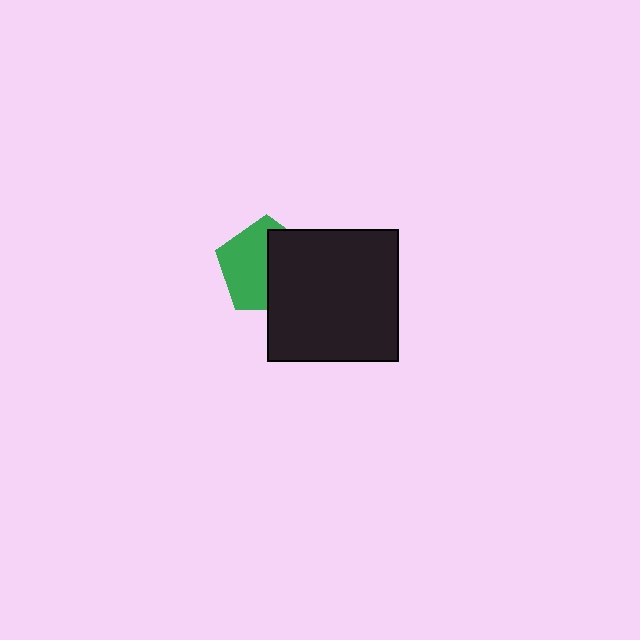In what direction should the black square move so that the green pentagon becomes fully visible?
The black square should move right. That is the shortest direction to clear the overlap and leave the green pentagon fully visible.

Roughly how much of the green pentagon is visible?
About half of it is visible (roughly 54%).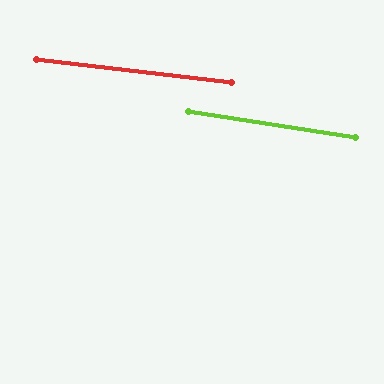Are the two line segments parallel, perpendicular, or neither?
Parallel — their directions differ by only 1.9°.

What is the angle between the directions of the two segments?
Approximately 2 degrees.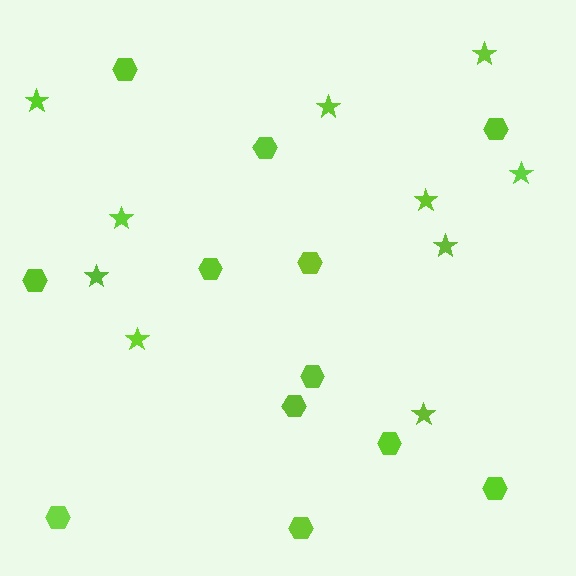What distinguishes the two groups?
There are 2 groups: one group of hexagons (12) and one group of stars (10).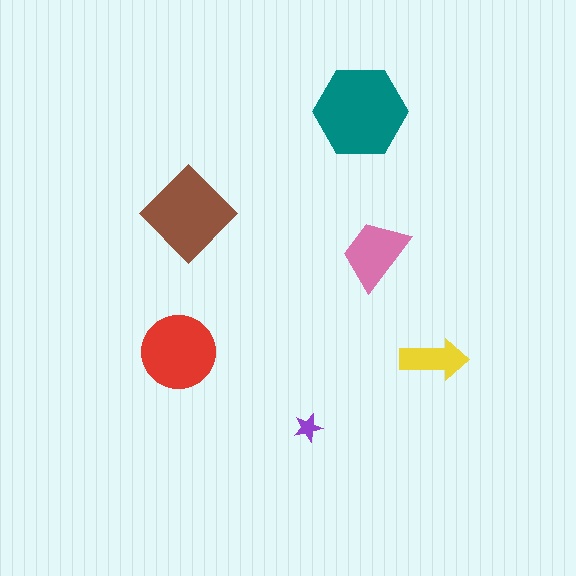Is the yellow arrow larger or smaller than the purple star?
Larger.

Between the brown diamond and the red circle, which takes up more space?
The brown diamond.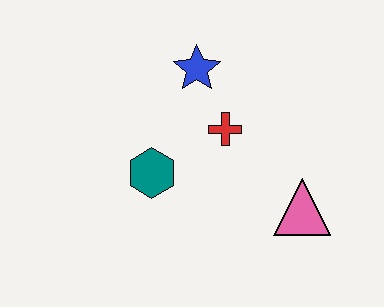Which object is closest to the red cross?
The blue star is closest to the red cross.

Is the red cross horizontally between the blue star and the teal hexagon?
No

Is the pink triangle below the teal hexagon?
Yes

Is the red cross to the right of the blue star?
Yes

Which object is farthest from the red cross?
The pink triangle is farthest from the red cross.